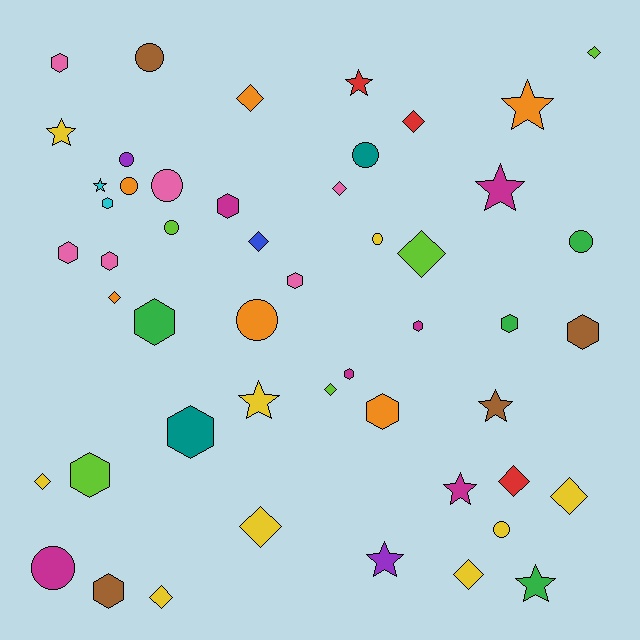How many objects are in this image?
There are 50 objects.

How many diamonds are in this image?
There are 14 diamonds.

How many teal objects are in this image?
There are 2 teal objects.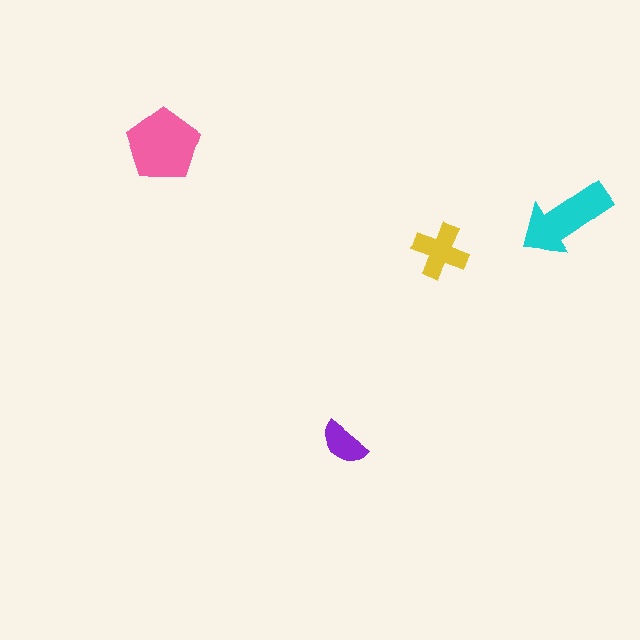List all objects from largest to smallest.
The pink pentagon, the cyan arrow, the yellow cross, the purple semicircle.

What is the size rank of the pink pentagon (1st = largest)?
1st.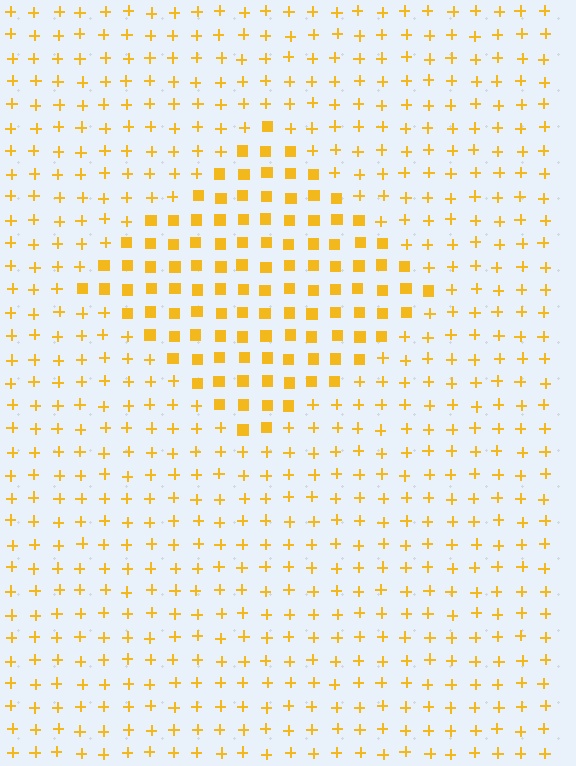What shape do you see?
I see a diamond.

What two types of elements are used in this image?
The image uses squares inside the diamond region and plus signs outside it.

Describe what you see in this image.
The image is filled with small yellow elements arranged in a uniform grid. A diamond-shaped region contains squares, while the surrounding area contains plus signs. The boundary is defined purely by the change in element shape.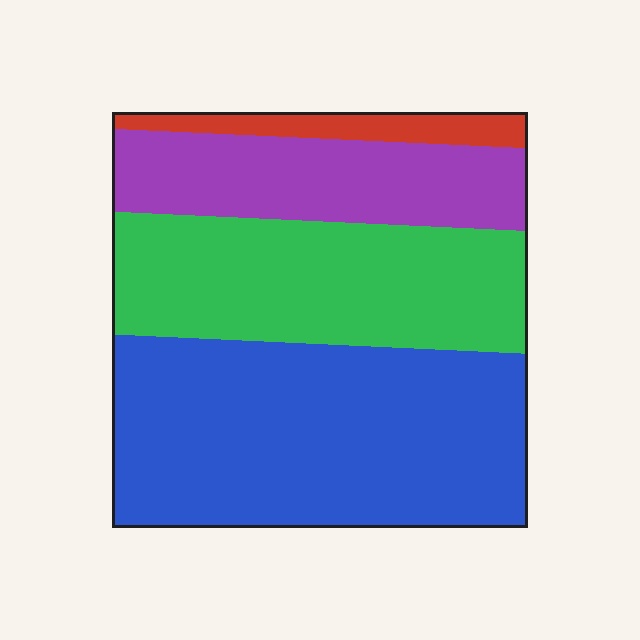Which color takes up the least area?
Red, at roughly 5%.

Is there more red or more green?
Green.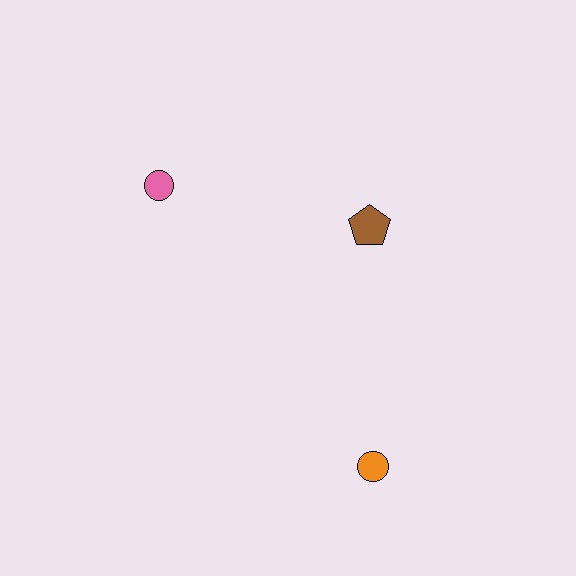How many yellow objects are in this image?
There are no yellow objects.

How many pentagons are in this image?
There is 1 pentagon.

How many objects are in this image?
There are 3 objects.